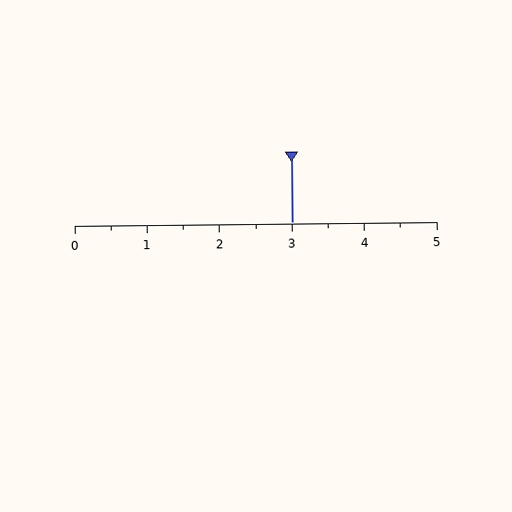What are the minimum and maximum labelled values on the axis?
The axis runs from 0 to 5.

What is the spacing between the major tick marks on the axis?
The major ticks are spaced 1 apart.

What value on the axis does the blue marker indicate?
The marker indicates approximately 3.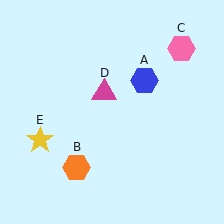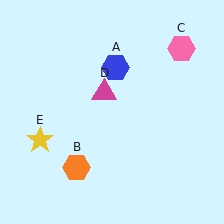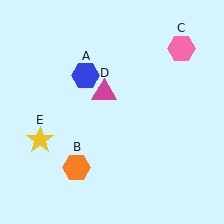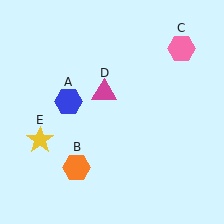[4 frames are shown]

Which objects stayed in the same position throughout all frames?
Orange hexagon (object B) and pink hexagon (object C) and magenta triangle (object D) and yellow star (object E) remained stationary.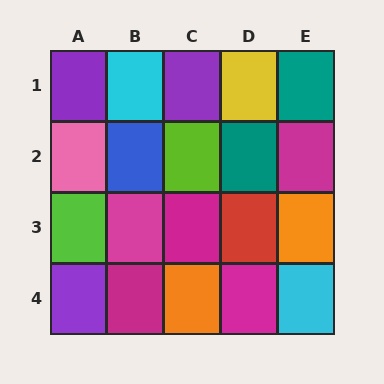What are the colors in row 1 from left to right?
Purple, cyan, purple, yellow, teal.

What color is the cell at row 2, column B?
Blue.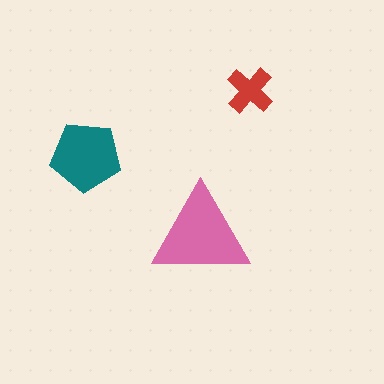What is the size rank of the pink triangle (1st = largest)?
1st.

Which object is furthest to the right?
The red cross is rightmost.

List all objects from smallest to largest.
The red cross, the teal pentagon, the pink triangle.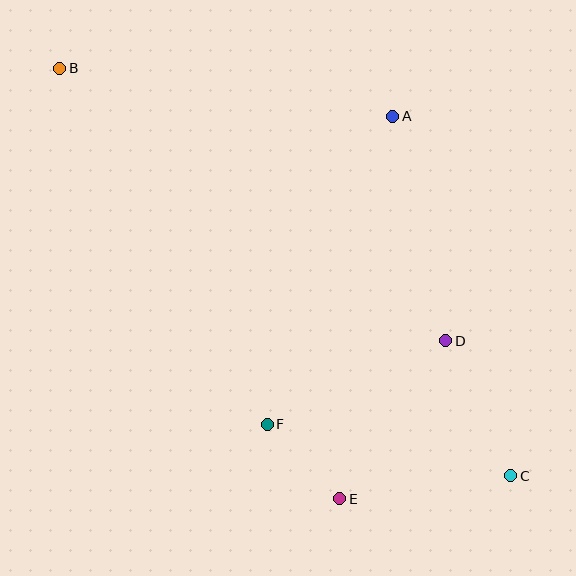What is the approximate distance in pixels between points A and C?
The distance between A and C is approximately 379 pixels.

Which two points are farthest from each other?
Points B and C are farthest from each other.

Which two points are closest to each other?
Points E and F are closest to each other.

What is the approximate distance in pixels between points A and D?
The distance between A and D is approximately 231 pixels.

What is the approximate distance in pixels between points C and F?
The distance between C and F is approximately 249 pixels.